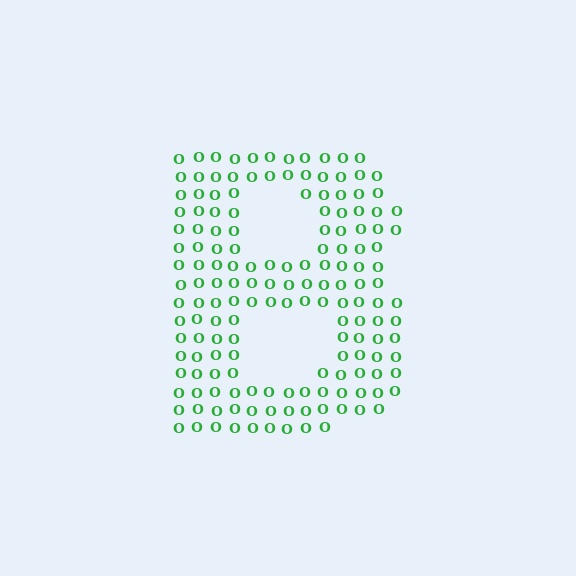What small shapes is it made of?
It is made of small letter O's.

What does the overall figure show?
The overall figure shows the letter B.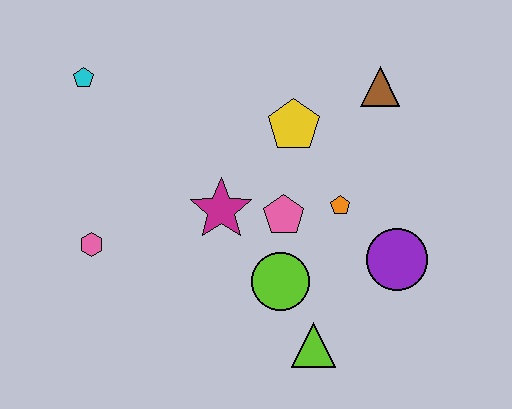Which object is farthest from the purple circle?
The cyan pentagon is farthest from the purple circle.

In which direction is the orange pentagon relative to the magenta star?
The orange pentagon is to the right of the magenta star.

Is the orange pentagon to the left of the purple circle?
Yes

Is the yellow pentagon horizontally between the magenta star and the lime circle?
No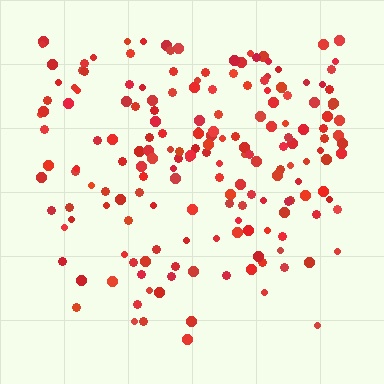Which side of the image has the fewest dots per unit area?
The bottom.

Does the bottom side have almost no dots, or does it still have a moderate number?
Still a moderate number, just noticeably fewer than the top.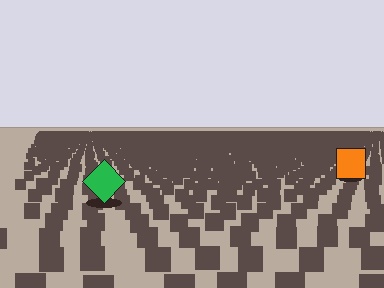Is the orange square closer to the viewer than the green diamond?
No. The green diamond is closer — you can tell from the texture gradient: the ground texture is coarser near it.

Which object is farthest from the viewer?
The orange square is farthest from the viewer. It appears smaller and the ground texture around it is denser.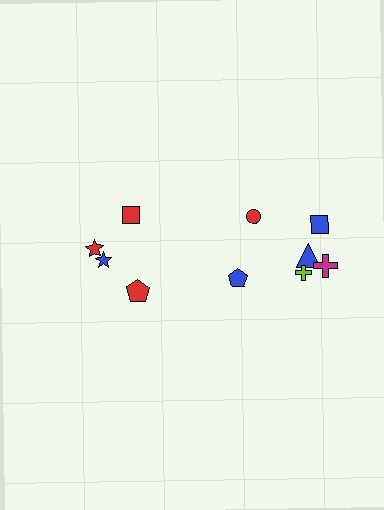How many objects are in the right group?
There are 6 objects.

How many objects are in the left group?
There are 4 objects.